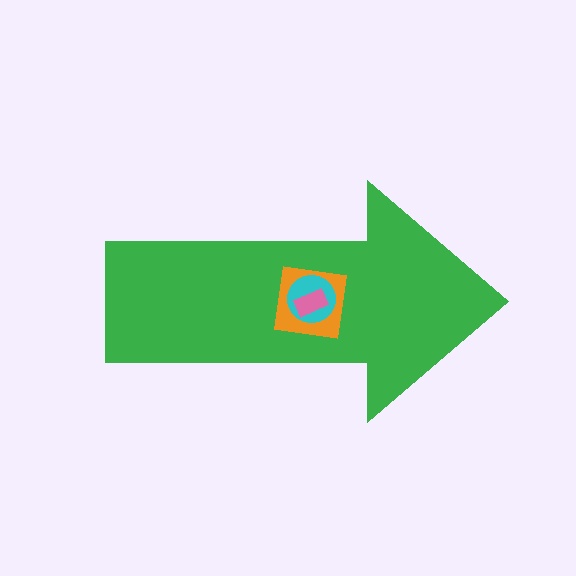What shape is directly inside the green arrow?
The orange square.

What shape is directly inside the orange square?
The cyan circle.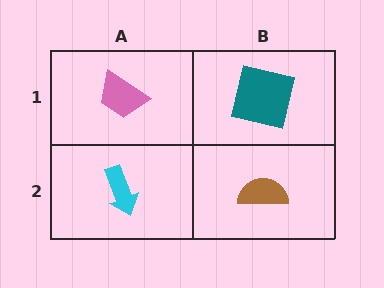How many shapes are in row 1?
2 shapes.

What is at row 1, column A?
A pink trapezoid.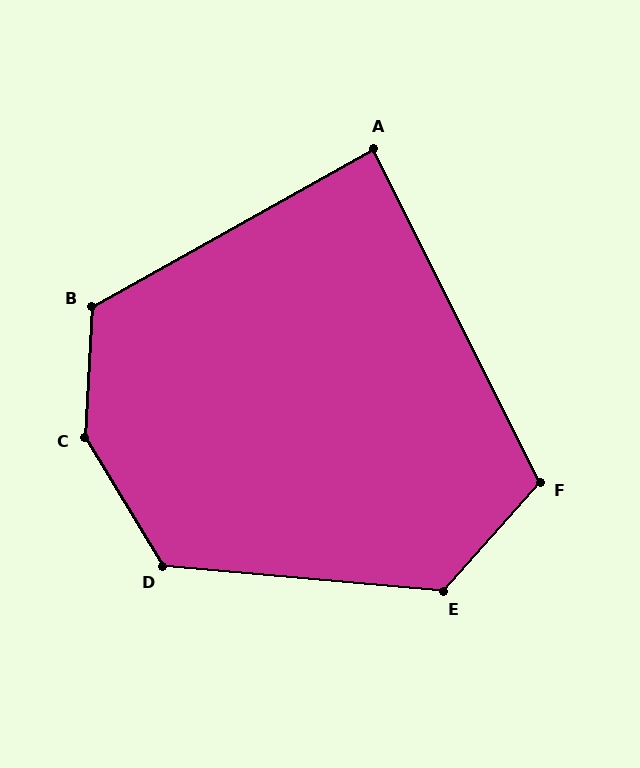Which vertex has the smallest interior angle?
A, at approximately 87 degrees.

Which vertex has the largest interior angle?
C, at approximately 146 degrees.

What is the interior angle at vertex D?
Approximately 126 degrees (obtuse).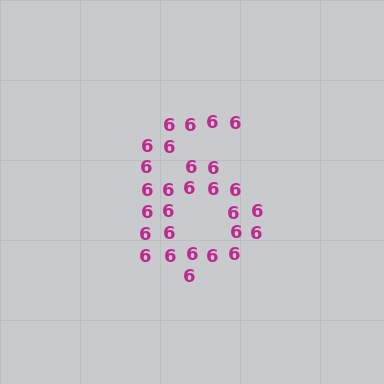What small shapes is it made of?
It is made of small digit 6's.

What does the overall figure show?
The overall figure shows the digit 6.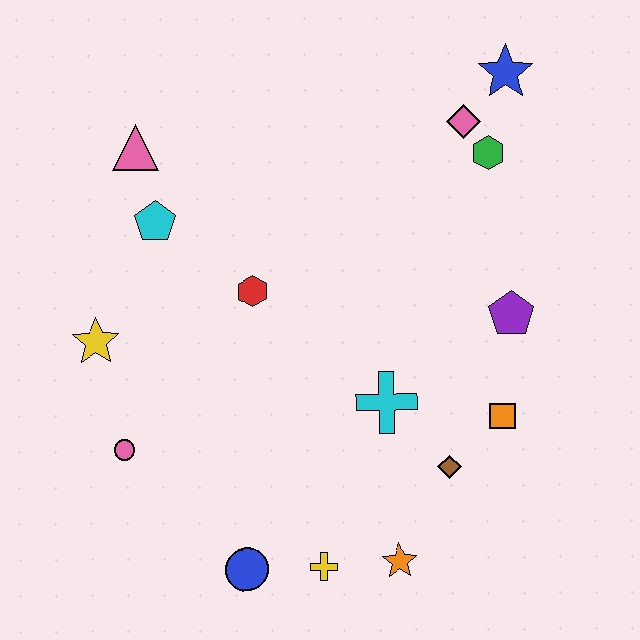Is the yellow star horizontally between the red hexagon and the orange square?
No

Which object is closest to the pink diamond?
The green hexagon is closest to the pink diamond.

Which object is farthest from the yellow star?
The blue star is farthest from the yellow star.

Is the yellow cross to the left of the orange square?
Yes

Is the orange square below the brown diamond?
No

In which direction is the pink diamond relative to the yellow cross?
The pink diamond is above the yellow cross.